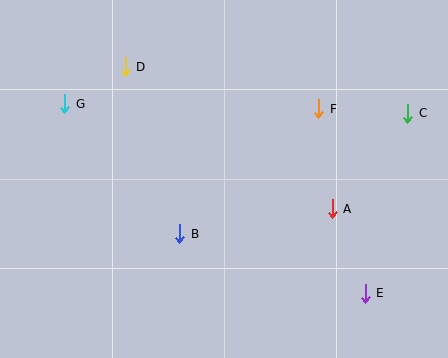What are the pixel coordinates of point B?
Point B is at (180, 234).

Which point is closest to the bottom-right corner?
Point E is closest to the bottom-right corner.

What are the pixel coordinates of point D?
Point D is at (125, 67).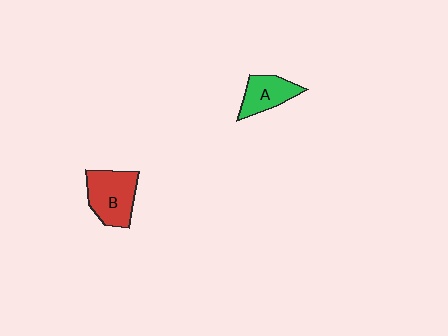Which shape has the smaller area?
Shape A (green).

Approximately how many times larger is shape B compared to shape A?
Approximately 1.4 times.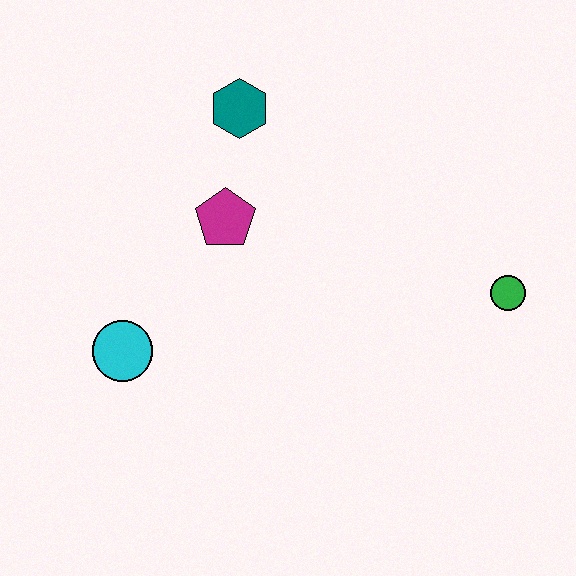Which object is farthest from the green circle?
The cyan circle is farthest from the green circle.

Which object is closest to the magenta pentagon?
The teal hexagon is closest to the magenta pentagon.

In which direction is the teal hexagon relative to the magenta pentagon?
The teal hexagon is above the magenta pentagon.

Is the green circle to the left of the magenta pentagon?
No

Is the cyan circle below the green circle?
Yes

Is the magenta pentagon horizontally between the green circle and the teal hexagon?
No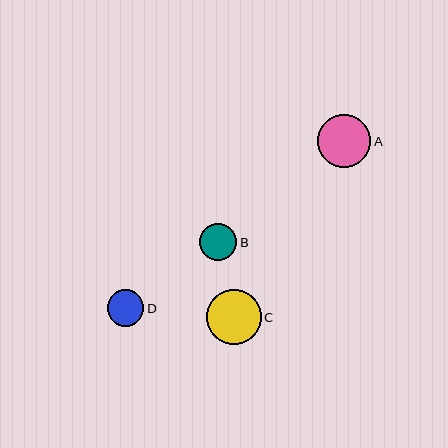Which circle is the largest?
Circle C is the largest with a size of approximately 55 pixels.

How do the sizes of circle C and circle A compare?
Circle C and circle A are approximately the same size.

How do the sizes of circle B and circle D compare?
Circle B and circle D are approximately the same size.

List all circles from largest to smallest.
From largest to smallest: C, A, B, D.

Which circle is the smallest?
Circle D is the smallest with a size of approximately 37 pixels.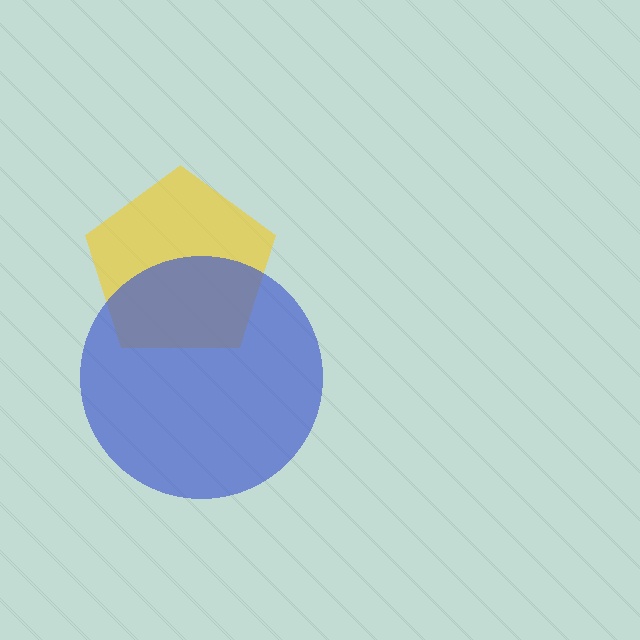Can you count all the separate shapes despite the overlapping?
Yes, there are 2 separate shapes.